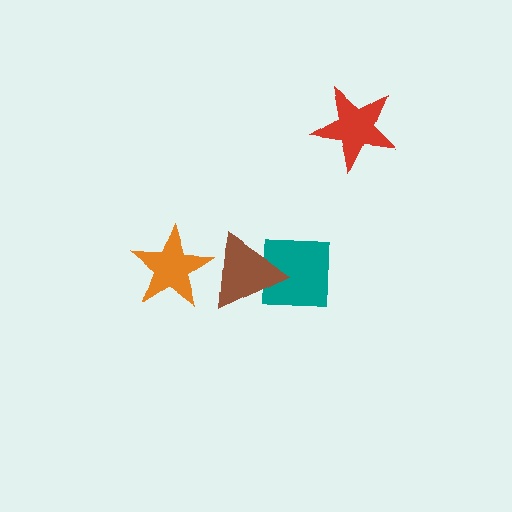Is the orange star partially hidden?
Yes, it is partially covered by another shape.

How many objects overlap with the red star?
0 objects overlap with the red star.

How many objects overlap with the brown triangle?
2 objects overlap with the brown triangle.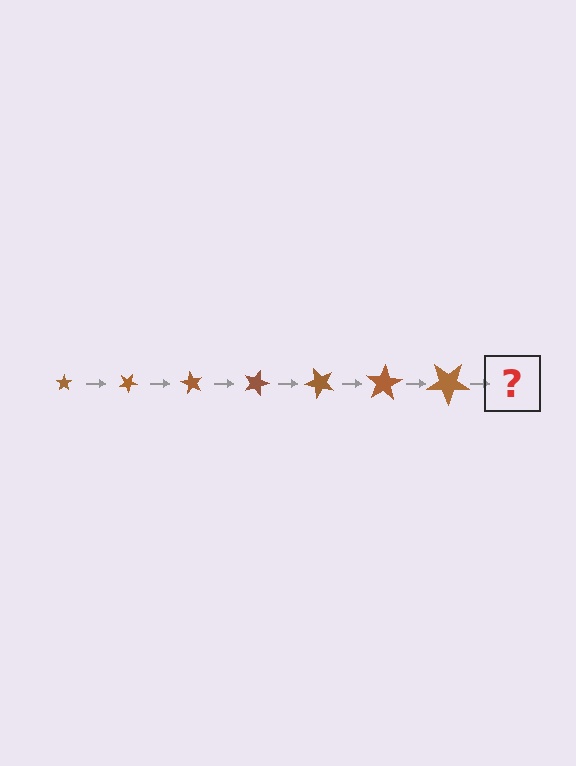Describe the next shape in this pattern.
It should be a star, larger than the previous one and rotated 210 degrees from the start.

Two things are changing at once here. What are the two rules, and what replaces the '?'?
The two rules are that the star grows larger each step and it rotates 30 degrees each step. The '?' should be a star, larger than the previous one and rotated 210 degrees from the start.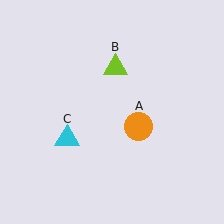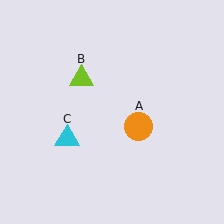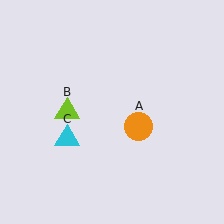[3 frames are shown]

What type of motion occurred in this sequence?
The lime triangle (object B) rotated counterclockwise around the center of the scene.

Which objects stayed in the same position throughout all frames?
Orange circle (object A) and cyan triangle (object C) remained stationary.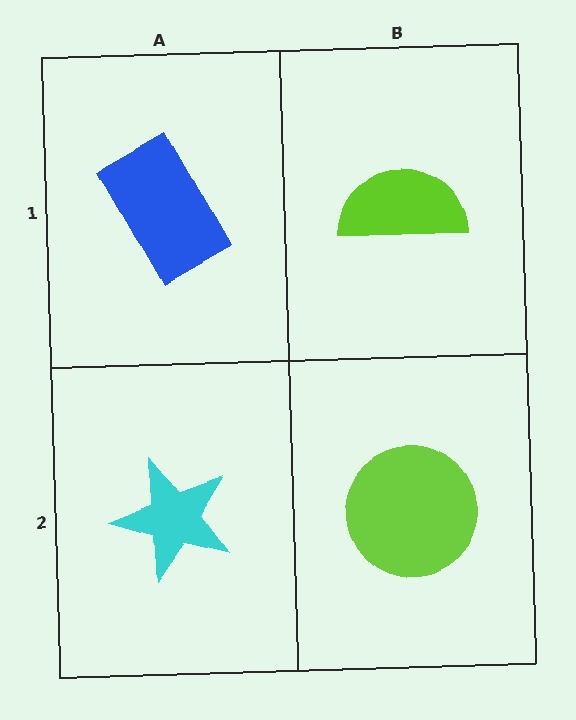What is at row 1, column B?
A lime semicircle.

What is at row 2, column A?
A cyan star.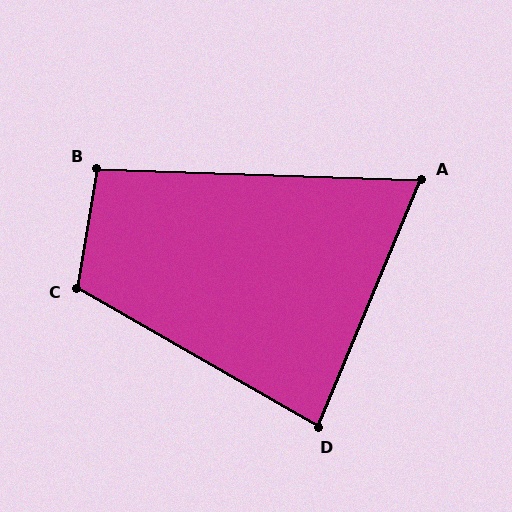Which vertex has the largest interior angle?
C, at approximately 111 degrees.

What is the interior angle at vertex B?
Approximately 97 degrees (obtuse).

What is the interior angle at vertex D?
Approximately 83 degrees (acute).